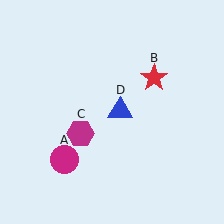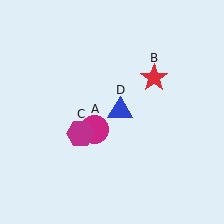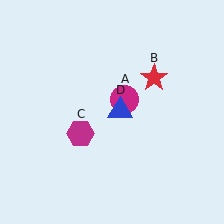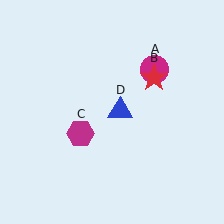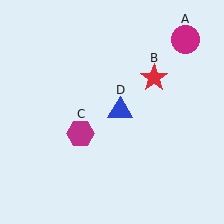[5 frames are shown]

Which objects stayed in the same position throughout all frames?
Red star (object B) and magenta hexagon (object C) and blue triangle (object D) remained stationary.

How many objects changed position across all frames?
1 object changed position: magenta circle (object A).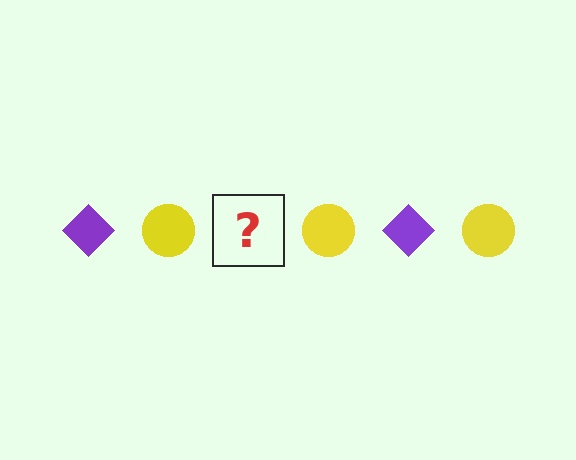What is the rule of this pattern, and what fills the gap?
The rule is that the pattern alternates between purple diamond and yellow circle. The gap should be filled with a purple diamond.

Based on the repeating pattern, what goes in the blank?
The blank should be a purple diamond.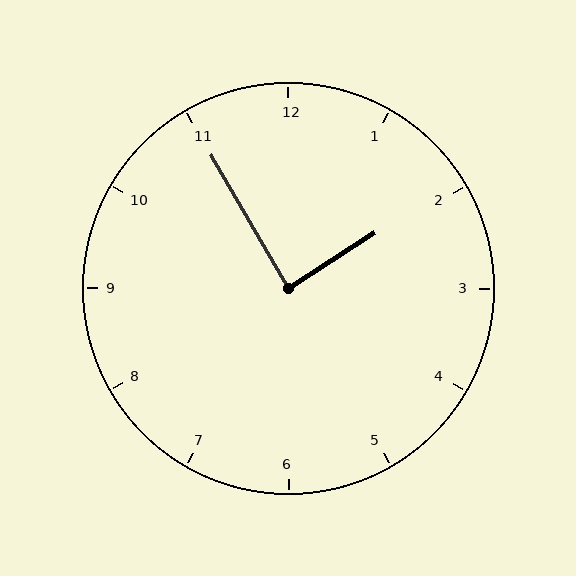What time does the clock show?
1:55.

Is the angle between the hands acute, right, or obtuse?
It is right.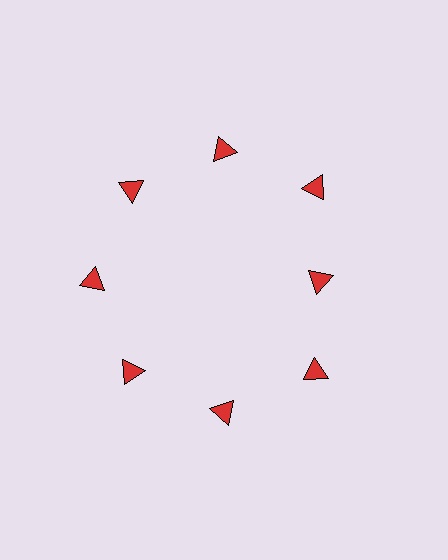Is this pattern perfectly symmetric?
No. The 8 red triangles are arranged in a ring, but one element near the 3 o'clock position is pulled inward toward the center, breaking the 8-fold rotational symmetry.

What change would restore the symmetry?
The symmetry would be restored by moving it outward, back onto the ring so that all 8 triangles sit at equal angles and equal distance from the center.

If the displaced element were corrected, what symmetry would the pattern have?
It would have 8-fold rotational symmetry — the pattern would map onto itself every 45 degrees.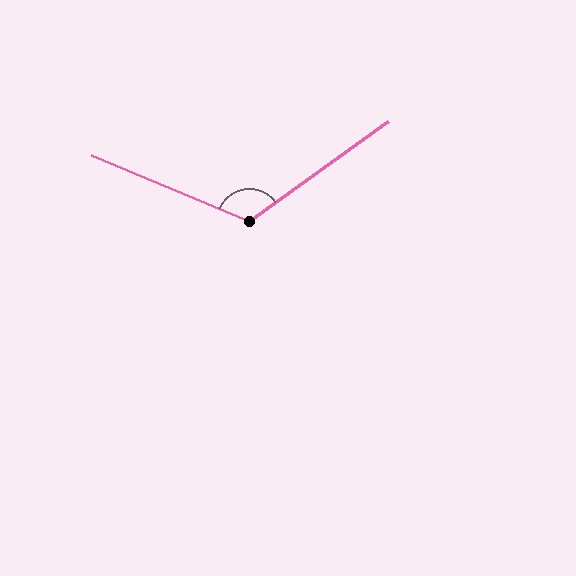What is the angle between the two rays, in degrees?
Approximately 122 degrees.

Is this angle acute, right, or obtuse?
It is obtuse.